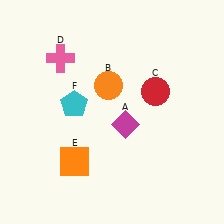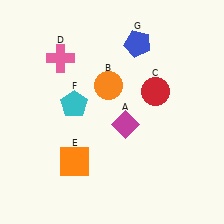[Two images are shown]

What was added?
A blue pentagon (G) was added in Image 2.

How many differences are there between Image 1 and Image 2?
There is 1 difference between the two images.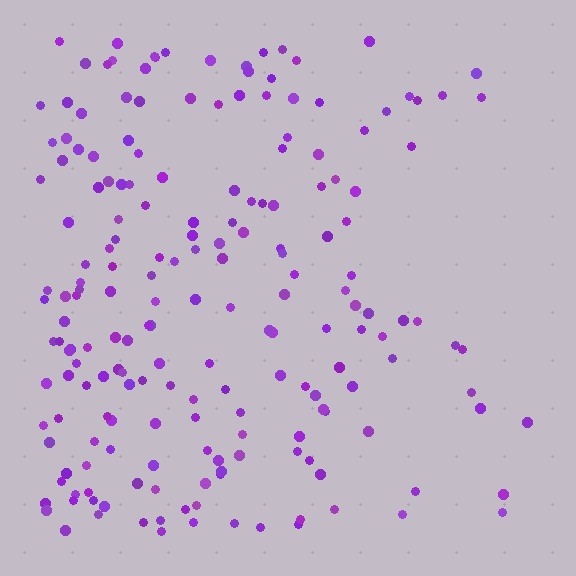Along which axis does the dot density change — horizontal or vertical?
Horizontal.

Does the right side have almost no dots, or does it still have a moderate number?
Still a moderate number, just noticeably fewer than the left.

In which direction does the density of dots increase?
From right to left, with the left side densest.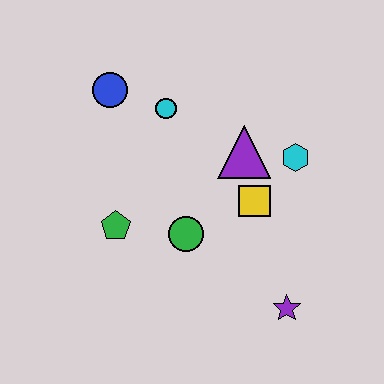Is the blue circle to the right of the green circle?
No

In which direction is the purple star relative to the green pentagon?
The purple star is to the right of the green pentagon.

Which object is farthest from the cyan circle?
The purple star is farthest from the cyan circle.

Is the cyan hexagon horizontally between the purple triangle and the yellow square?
No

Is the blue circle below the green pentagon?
No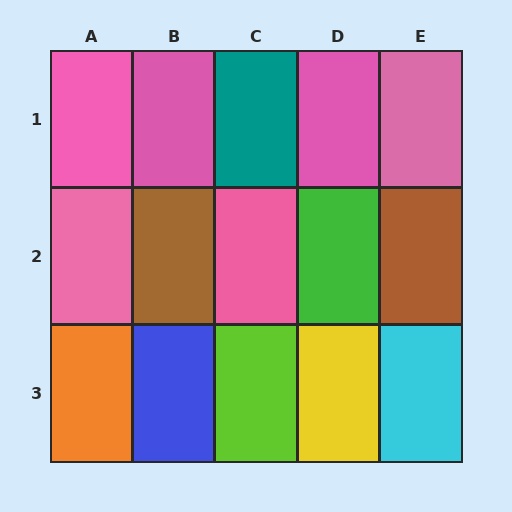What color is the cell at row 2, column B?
Brown.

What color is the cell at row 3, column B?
Blue.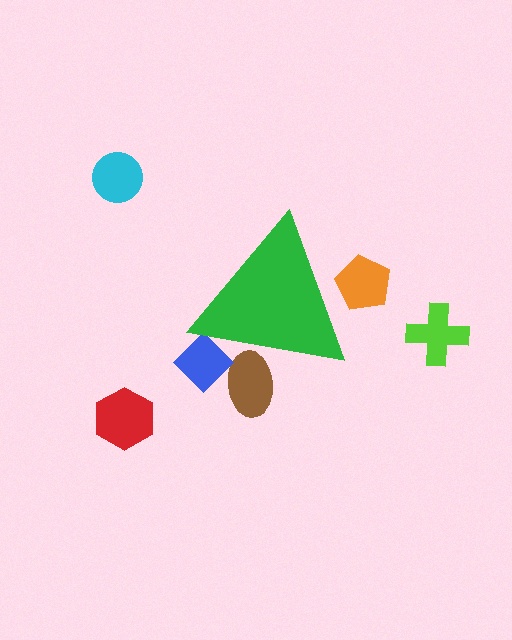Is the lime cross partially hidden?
No, the lime cross is fully visible.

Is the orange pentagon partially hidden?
Yes, the orange pentagon is partially hidden behind the green triangle.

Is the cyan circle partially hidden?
No, the cyan circle is fully visible.